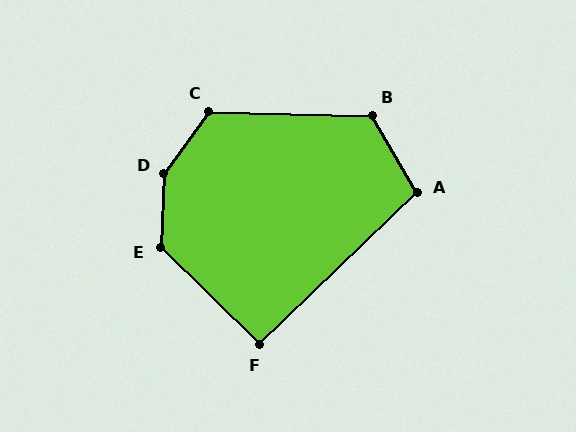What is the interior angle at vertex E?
Approximately 132 degrees (obtuse).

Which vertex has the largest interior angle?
D, at approximately 147 degrees.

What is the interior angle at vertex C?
Approximately 124 degrees (obtuse).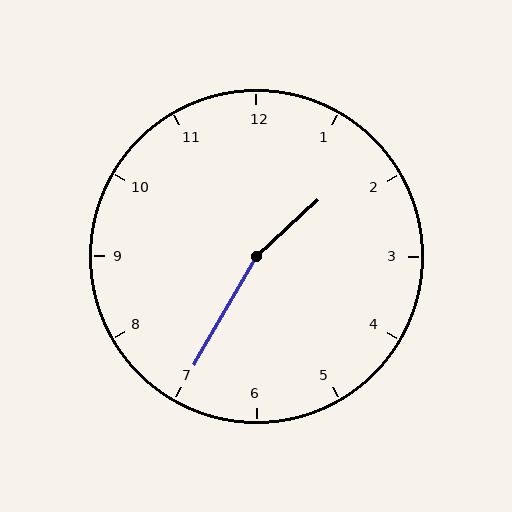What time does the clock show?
1:35.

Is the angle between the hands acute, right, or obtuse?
It is obtuse.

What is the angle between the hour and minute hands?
Approximately 162 degrees.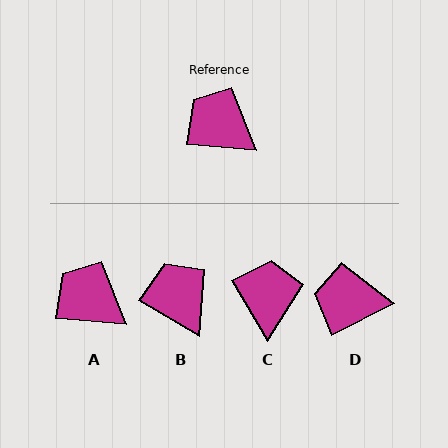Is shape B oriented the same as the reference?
No, it is off by about 26 degrees.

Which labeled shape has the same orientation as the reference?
A.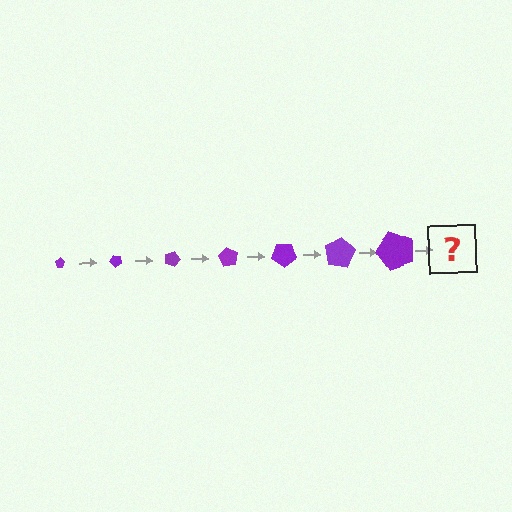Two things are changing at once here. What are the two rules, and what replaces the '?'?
The two rules are that the pentagon grows larger each step and it rotates 45 degrees each step. The '?' should be a pentagon, larger than the previous one and rotated 315 degrees from the start.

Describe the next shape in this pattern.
It should be a pentagon, larger than the previous one and rotated 315 degrees from the start.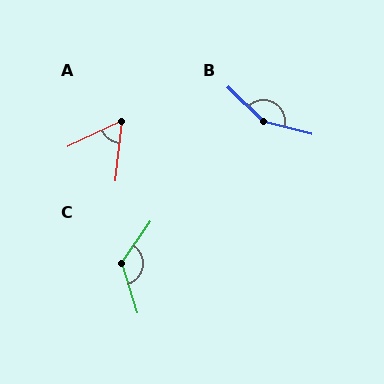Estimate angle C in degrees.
Approximately 129 degrees.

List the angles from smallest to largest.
A (58°), C (129°), B (150°).